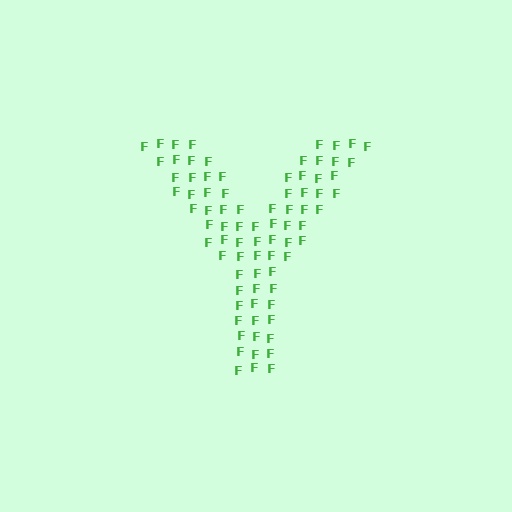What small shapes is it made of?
It is made of small letter F's.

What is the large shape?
The large shape is the letter Y.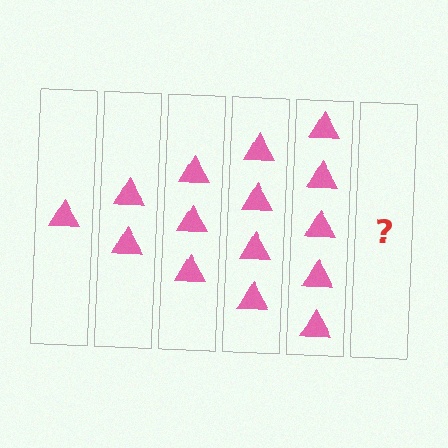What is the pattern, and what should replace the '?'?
The pattern is that each step adds one more triangle. The '?' should be 6 triangles.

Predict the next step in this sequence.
The next step is 6 triangles.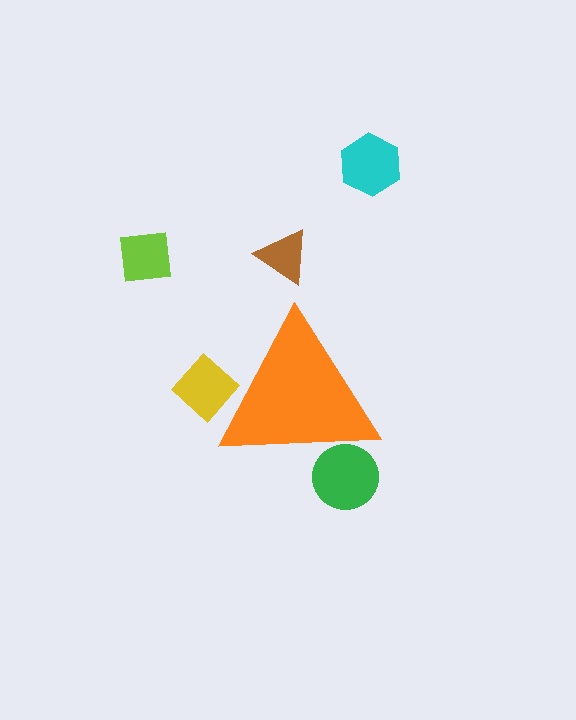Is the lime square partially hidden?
No, the lime square is fully visible.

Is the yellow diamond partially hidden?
Yes, the yellow diamond is partially hidden behind the orange triangle.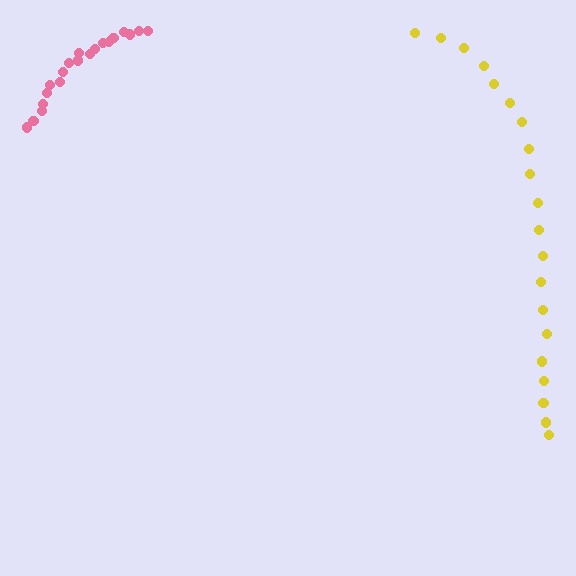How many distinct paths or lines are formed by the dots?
There are 2 distinct paths.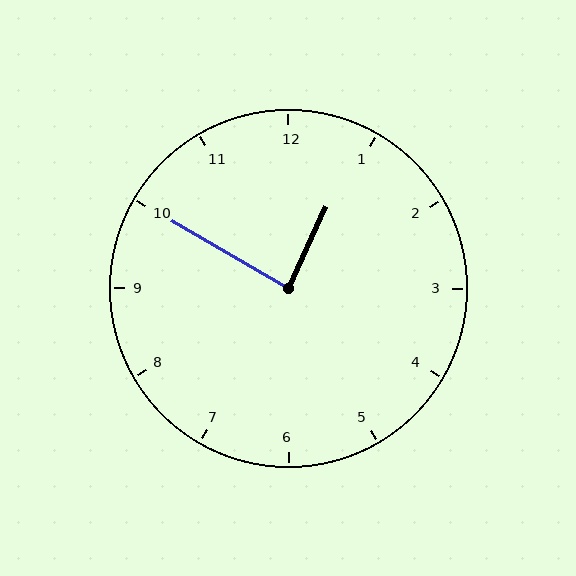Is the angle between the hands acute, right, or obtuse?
It is right.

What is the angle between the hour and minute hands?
Approximately 85 degrees.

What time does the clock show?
12:50.